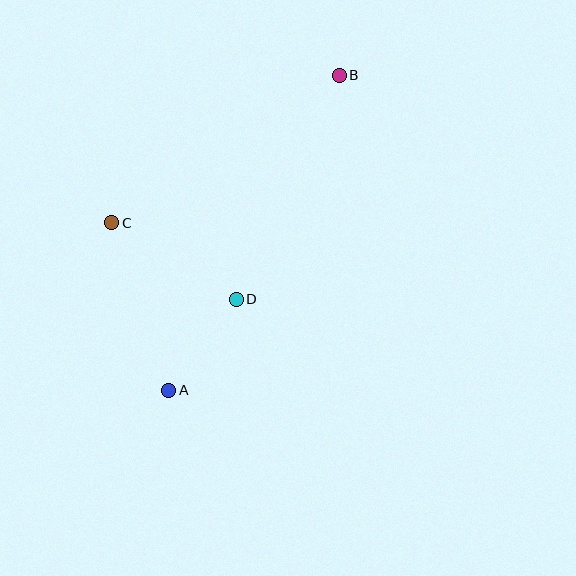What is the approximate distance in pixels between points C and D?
The distance between C and D is approximately 146 pixels.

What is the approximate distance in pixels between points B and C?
The distance between B and C is approximately 271 pixels.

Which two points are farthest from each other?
Points A and B are farthest from each other.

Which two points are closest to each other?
Points A and D are closest to each other.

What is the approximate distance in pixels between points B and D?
The distance between B and D is approximately 247 pixels.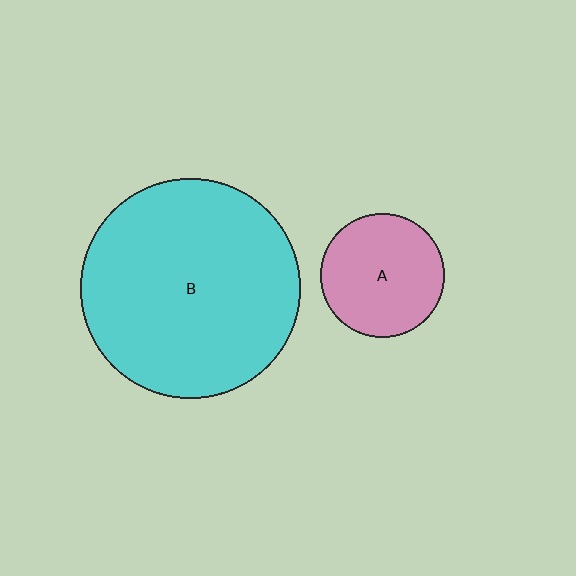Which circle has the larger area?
Circle B (cyan).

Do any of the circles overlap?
No, none of the circles overlap.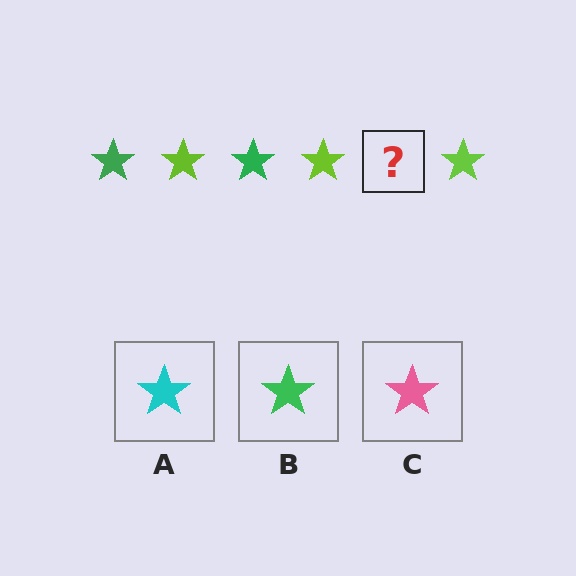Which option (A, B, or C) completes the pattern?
B.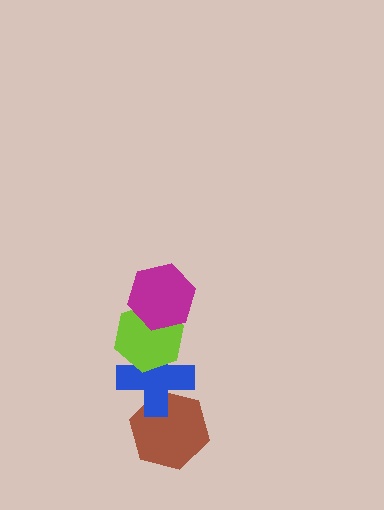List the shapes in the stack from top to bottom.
From top to bottom: the magenta hexagon, the lime hexagon, the blue cross, the brown hexagon.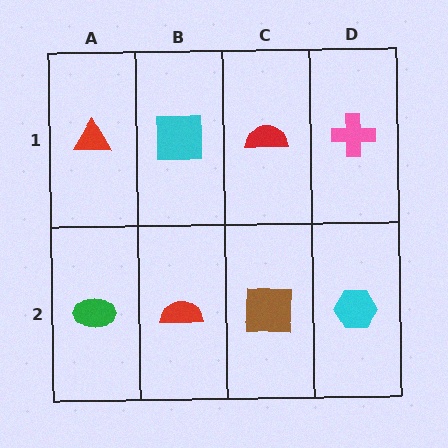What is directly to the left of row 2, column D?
A brown square.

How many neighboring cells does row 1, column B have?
3.